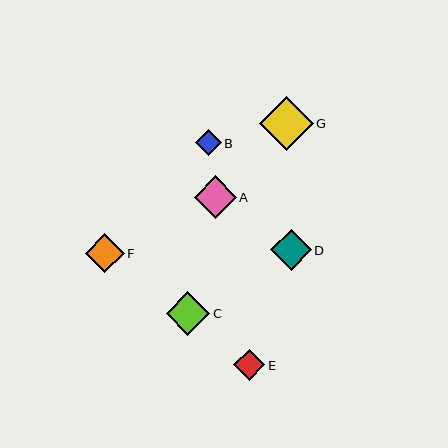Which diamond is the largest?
Diamond G is the largest with a size of approximately 54 pixels.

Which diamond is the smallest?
Diamond B is the smallest with a size of approximately 26 pixels.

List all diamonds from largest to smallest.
From largest to smallest: G, C, A, D, F, E, B.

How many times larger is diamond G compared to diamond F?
Diamond G is approximately 1.4 times the size of diamond F.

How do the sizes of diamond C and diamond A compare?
Diamond C and diamond A are approximately the same size.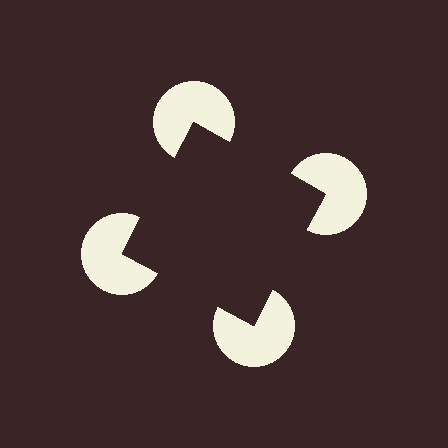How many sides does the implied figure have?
4 sides.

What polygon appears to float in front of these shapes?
An illusory square — its edges are inferred from the aligned wedge cuts in the pac-man discs, not physically drawn.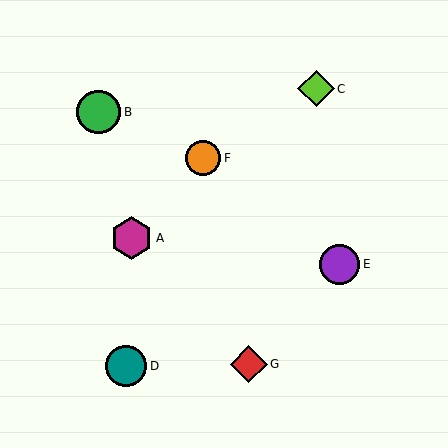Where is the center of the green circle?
The center of the green circle is at (99, 112).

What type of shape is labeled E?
Shape E is a purple circle.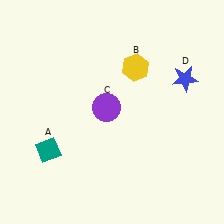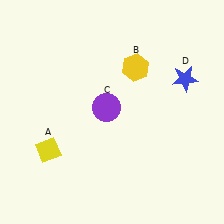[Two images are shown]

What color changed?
The diamond (A) changed from teal in Image 1 to yellow in Image 2.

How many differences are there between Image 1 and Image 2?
There is 1 difference between the two images.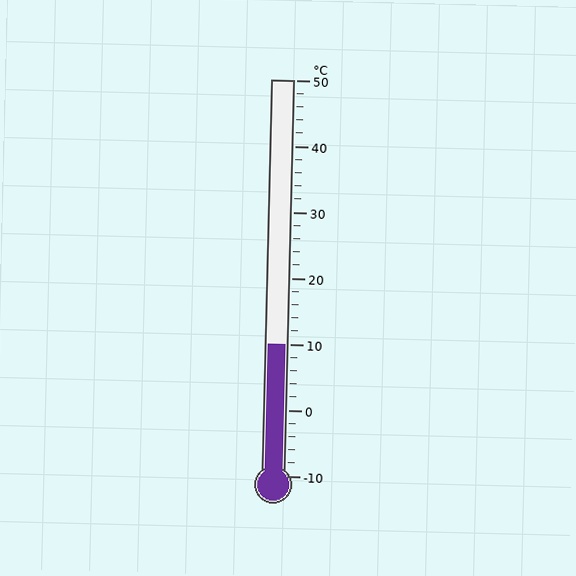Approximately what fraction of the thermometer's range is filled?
The thermometer is filled to approximately 35% of its range.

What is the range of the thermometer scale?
The thermometer scale ranges from -10°C to 50°C.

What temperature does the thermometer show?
The thermometer shows approximately 10°C.